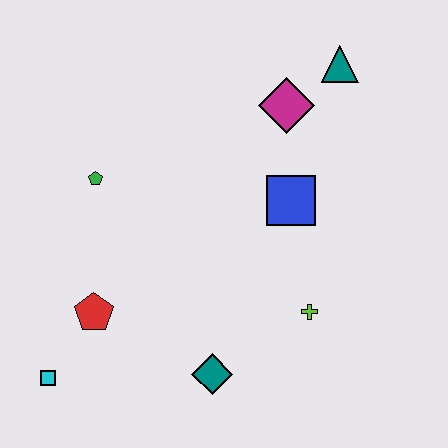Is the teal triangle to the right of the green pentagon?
Yes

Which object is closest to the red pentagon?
The cyan square is closest to the red pentagon.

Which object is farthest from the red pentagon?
The teal triangle is farthest from the red pentagon.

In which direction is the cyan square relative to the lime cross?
The cyan square is to the left of the lime cross.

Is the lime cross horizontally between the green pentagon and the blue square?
No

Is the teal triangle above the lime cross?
Yes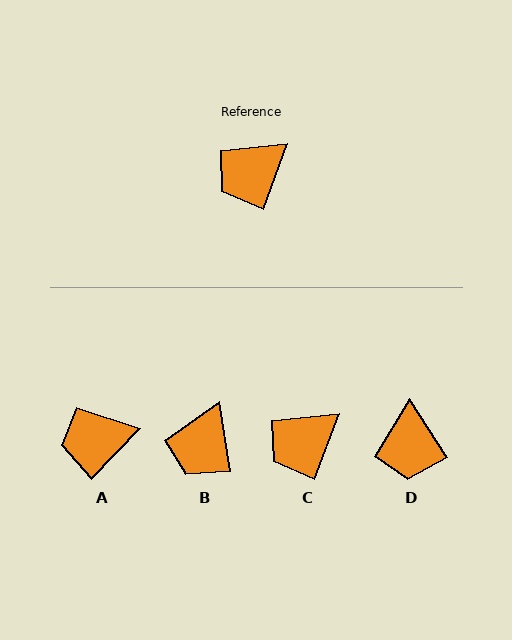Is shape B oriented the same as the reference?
No, it is off by about 29 degrees.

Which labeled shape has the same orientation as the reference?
C.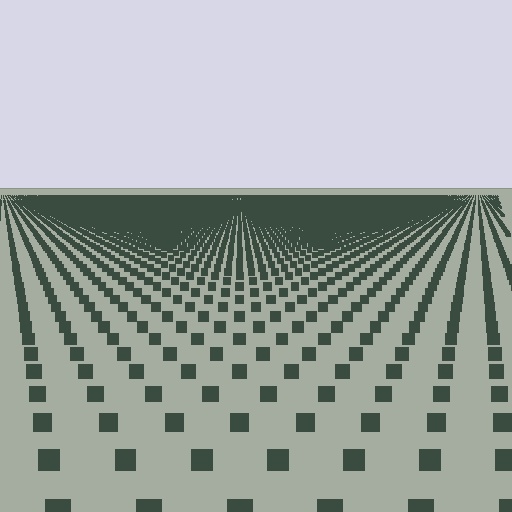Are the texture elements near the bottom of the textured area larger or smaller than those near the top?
Larger. Near the bottom, elements are closer to the viewer and appear at a bigger on-screen size.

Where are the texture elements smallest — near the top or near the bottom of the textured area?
Near the top.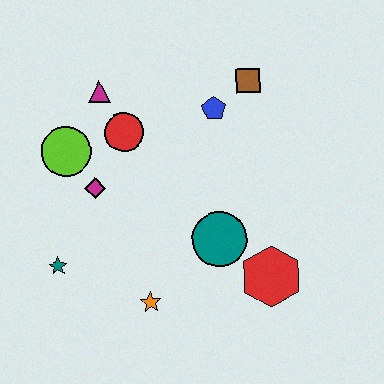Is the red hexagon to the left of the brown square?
No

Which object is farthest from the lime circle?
The red hexagon is farthest from the lime circle.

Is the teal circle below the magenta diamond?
Yes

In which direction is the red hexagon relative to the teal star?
The red hexagon is to the right of the teal star.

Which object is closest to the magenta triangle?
The red circle is closest to the magenta triangle.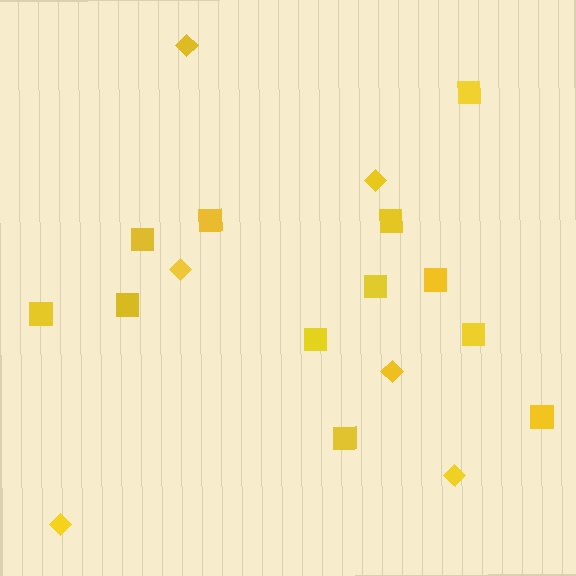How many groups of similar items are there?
There are 2 groups: one group of squares (12) and one group of diamonds (6).